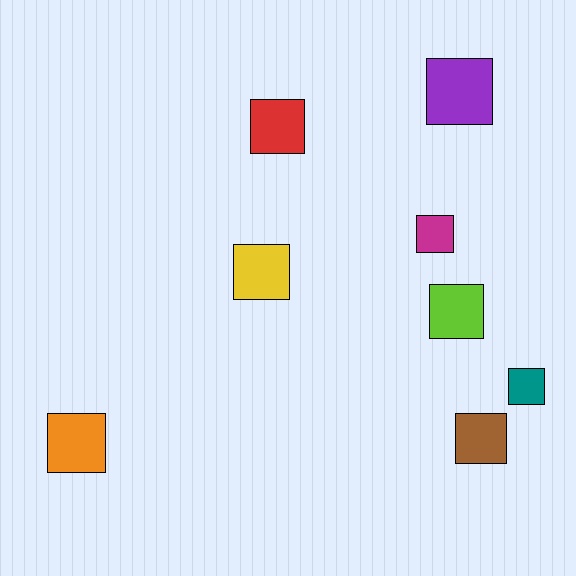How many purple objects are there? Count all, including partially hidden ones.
There is 1 purple object.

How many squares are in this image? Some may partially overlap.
There are 8 squares.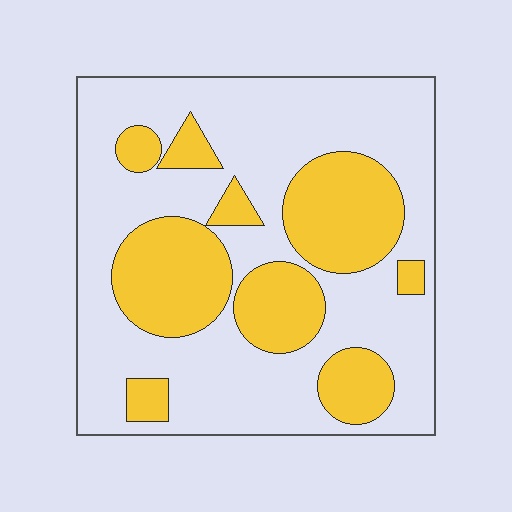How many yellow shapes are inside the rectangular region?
9.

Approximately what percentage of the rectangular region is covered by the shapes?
Approximately 35%.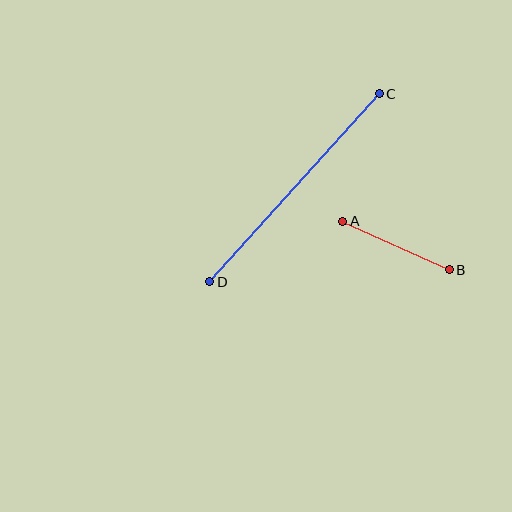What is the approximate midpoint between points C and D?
The midpoint is at approximately (295, 188) pixels.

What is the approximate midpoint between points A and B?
The midpoint is at approximately (396, 245) pixels.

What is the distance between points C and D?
The distance is approximately 253 pixels.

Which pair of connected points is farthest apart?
Points C and D are farthest apart.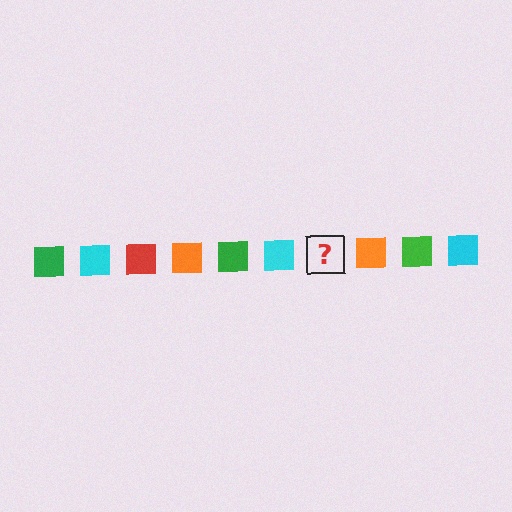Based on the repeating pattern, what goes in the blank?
The blank should be a red square.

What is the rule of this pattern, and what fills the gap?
The rule is that the pattern cycles through green, cyan, red, orange squares. The gap should be filled with a red square.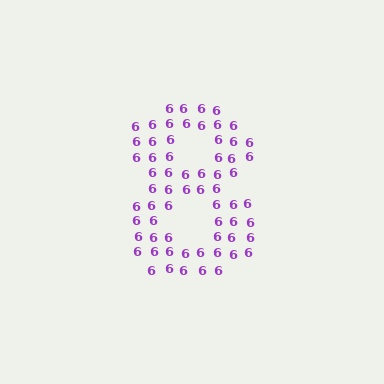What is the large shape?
The large shape is the digit 8.